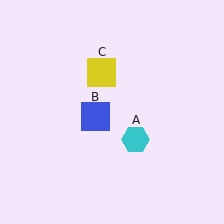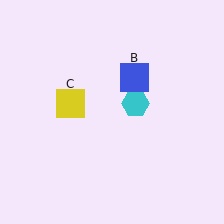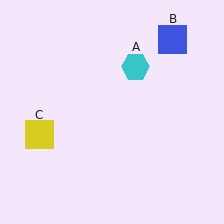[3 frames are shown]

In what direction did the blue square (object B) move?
The blue square (object B) moved up and to the right.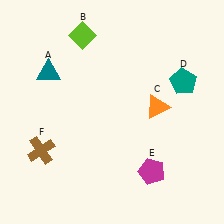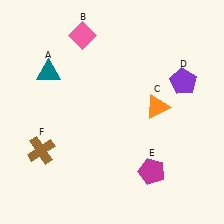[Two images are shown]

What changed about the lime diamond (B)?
In Image 1, B is lime. In Image 2, it changed to pink.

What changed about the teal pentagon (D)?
In Image 1, D is teal. In Image 2, it changed to purple.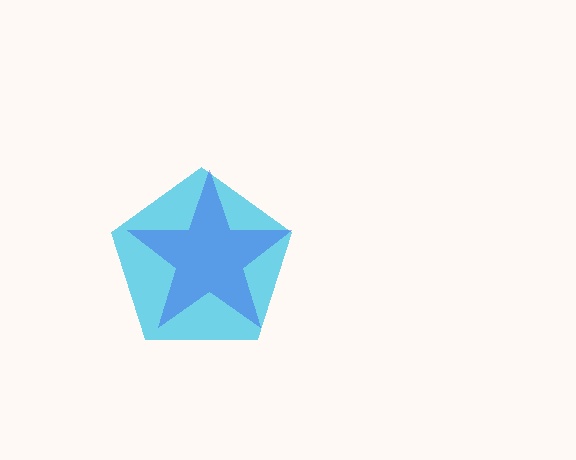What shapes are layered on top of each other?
The layered shapes are: a cyan pentagon, a blue star.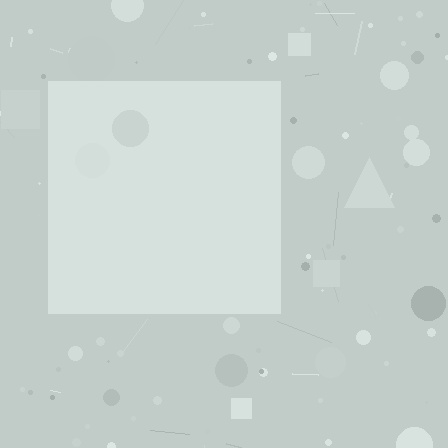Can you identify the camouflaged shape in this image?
The camouflaged shape is a square.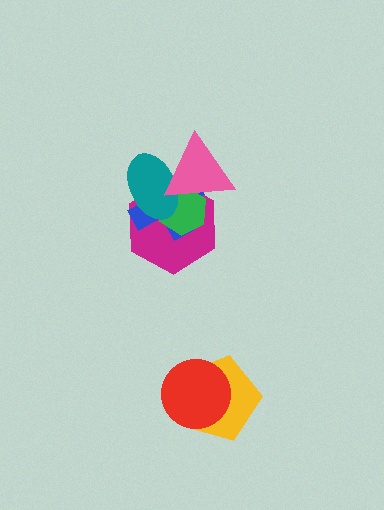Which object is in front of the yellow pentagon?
The red circle is in front of the yellow pentagon.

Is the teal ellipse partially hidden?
Yes, it is partially covered by another shape.